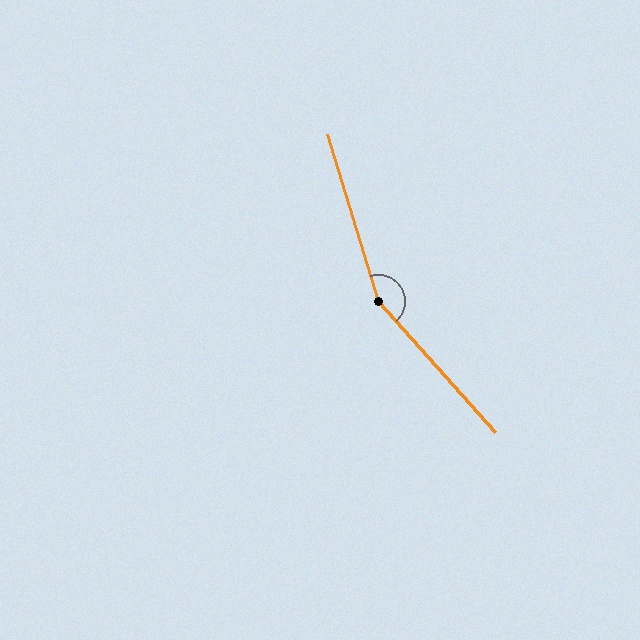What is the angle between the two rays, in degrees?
Approximately 155 degrees.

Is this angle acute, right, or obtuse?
It is obtuse.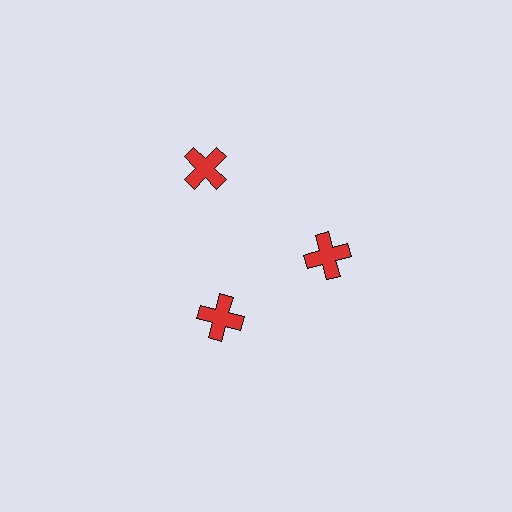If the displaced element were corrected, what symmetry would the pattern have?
It would have 3-fold rotational symmetry — the pattern would map onto itself every 120 degrees.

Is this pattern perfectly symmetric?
No. The 3 red crosses are arranged in a ring, but one element near the 11 o'clock position is pushed outward from the center, breaking the 3-fold rotational symmetry.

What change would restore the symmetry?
The symmetry would be restored by moving it inward, back onto the ring so that all 3 crosses sit at equal angles and equal distance from the center.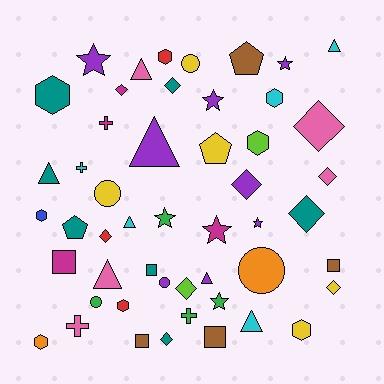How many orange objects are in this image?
There are 2 orange objects.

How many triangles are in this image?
There are 8 triangles.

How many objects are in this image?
There are 50 objects.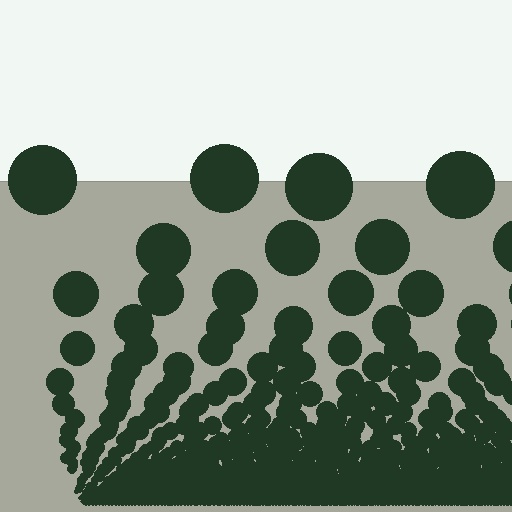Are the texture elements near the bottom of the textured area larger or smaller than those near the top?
Smaller. The gradient is inverted — elements near the bottom are smaller and denser.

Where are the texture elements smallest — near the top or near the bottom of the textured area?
Near the bottom.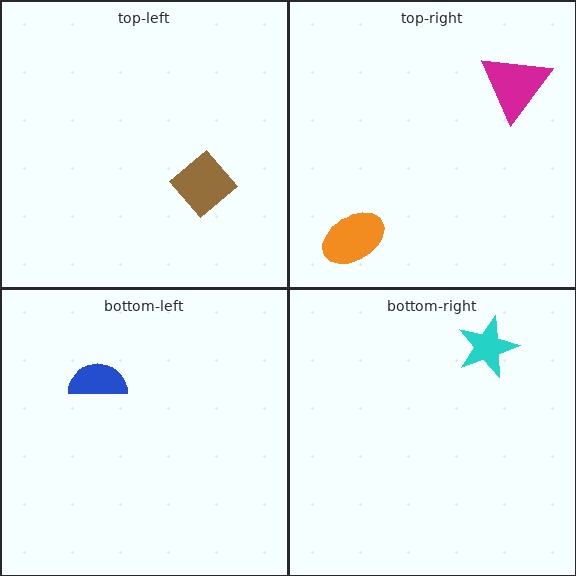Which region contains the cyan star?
The bottom-right region.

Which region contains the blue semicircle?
The bottom-left region.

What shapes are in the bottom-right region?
The cyan star.